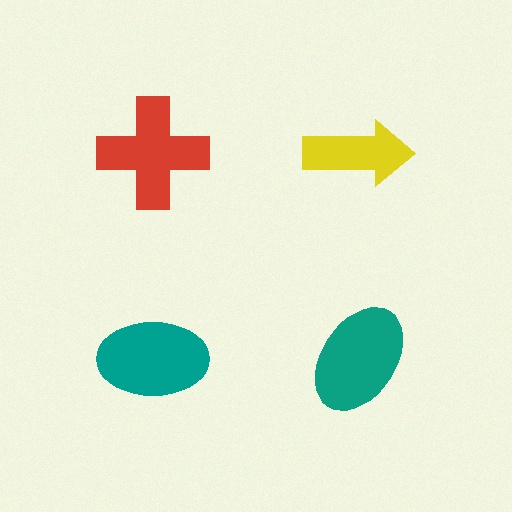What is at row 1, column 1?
A red cross.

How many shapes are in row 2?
2 shapes.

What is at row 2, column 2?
A teal ellipse.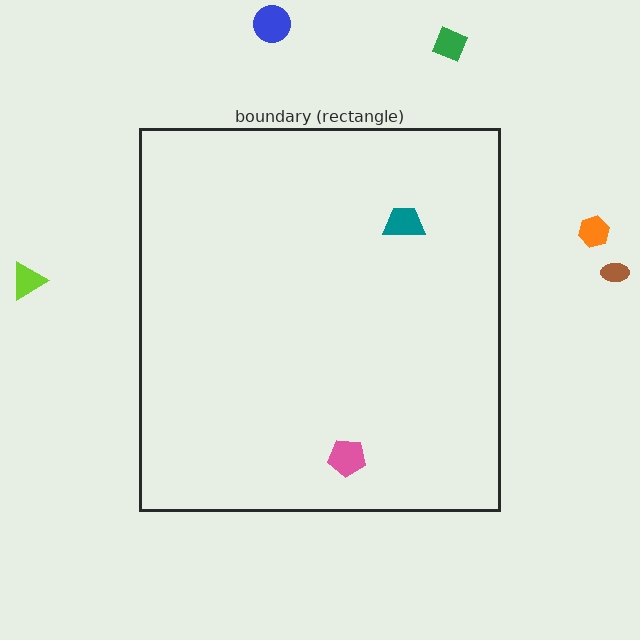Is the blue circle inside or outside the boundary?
Outside.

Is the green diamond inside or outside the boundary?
Outside.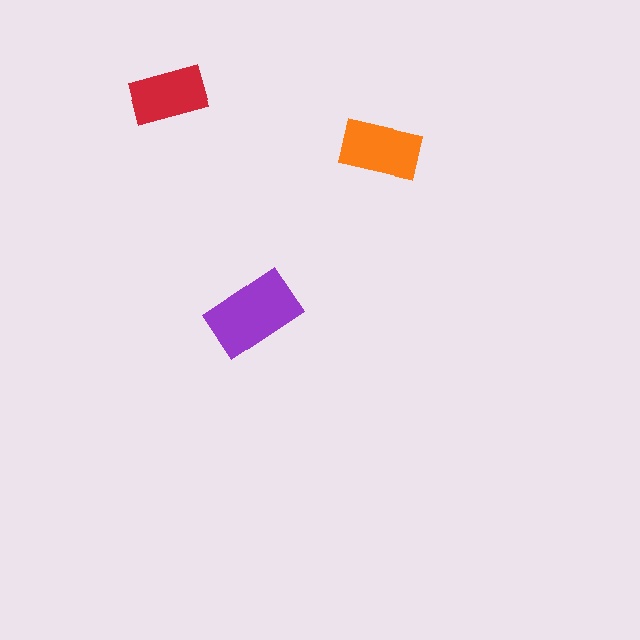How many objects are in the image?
There are 3 objects in the image.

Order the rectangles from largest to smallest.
the purple one, the orange one, the red one.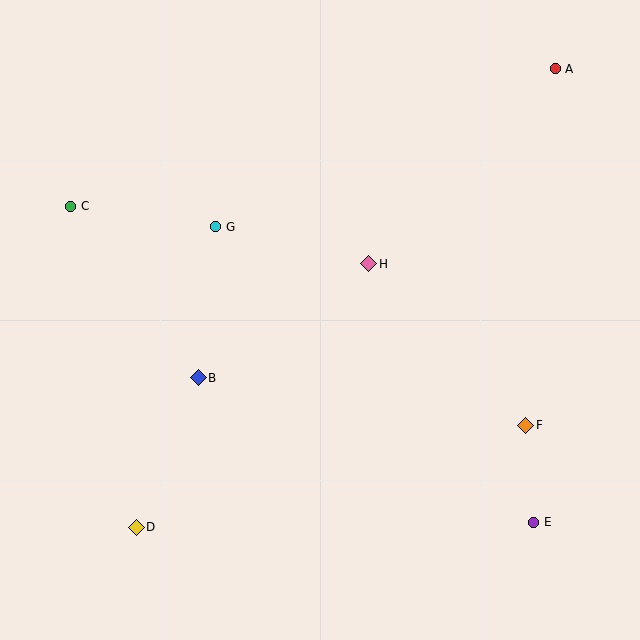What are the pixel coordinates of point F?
Point F is at (526, 425).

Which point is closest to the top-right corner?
Point A is closest to the top-right corner.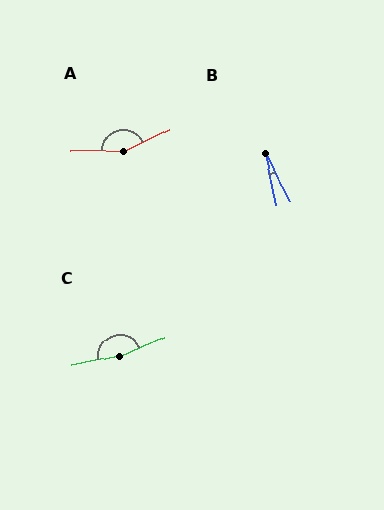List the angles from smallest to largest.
B (16°), A (154°), C (168°).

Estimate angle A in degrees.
Approximately 154 degrees.